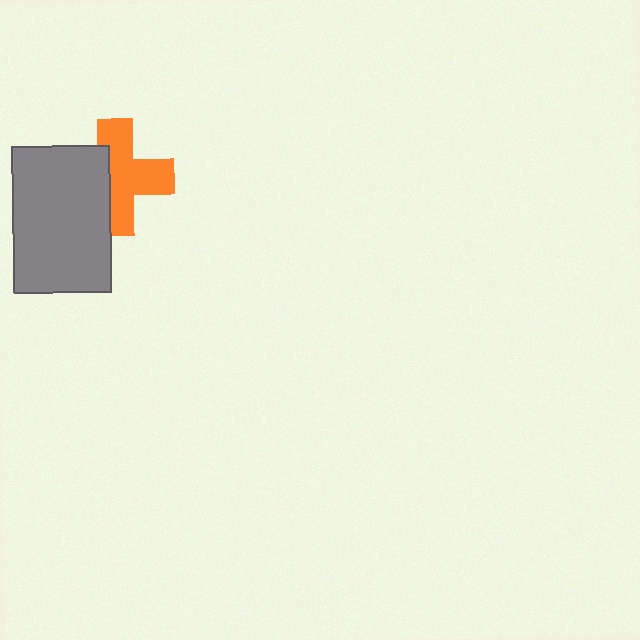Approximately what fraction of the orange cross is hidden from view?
Roughly 38% of the orange cross is hidden behind the gray rectangle.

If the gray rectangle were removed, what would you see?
You would see the complete orange cross.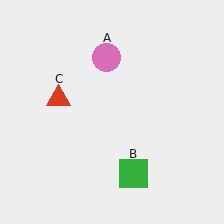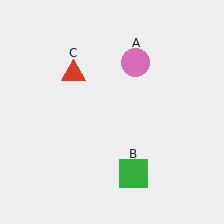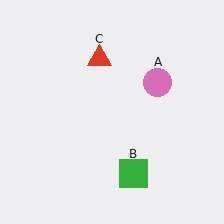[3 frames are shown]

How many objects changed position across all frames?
2 objects changed position: pink circle (object A), red triangle (object C).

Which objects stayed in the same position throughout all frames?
Green square (object B) remained stationary.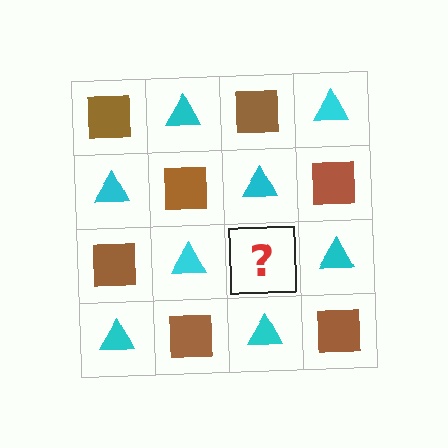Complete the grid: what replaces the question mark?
The question mark should be replaced with a brown square.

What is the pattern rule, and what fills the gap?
The rule is that it alternates brown square and cyan triangle in a checkerboard pattern. The gap should be filled with a brown square.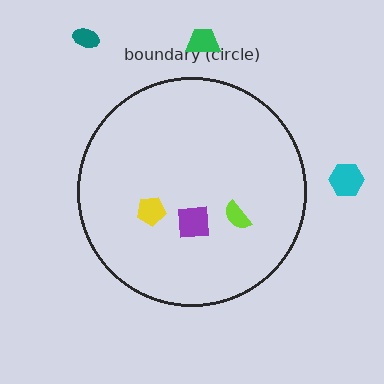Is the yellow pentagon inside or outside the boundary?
Inside.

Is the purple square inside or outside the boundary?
Inside.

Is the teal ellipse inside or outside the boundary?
Outside.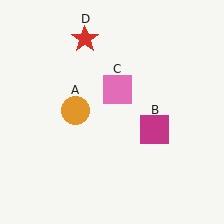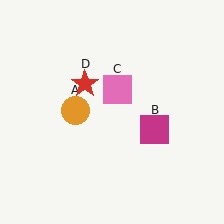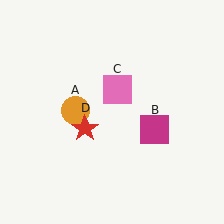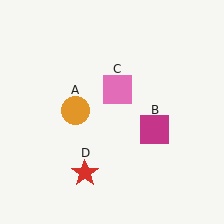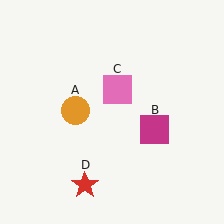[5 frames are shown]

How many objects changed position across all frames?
1 object changed position: red star (object D).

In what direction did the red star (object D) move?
The red star (object D) moved down.